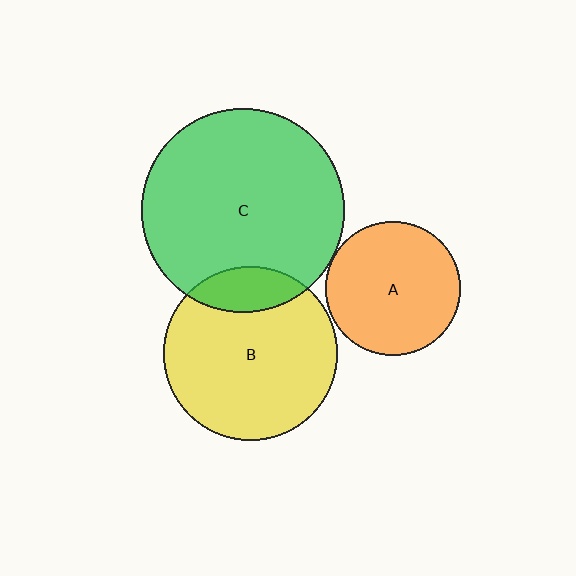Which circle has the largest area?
Circle C (green).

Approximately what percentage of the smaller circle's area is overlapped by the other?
Approximately 15%.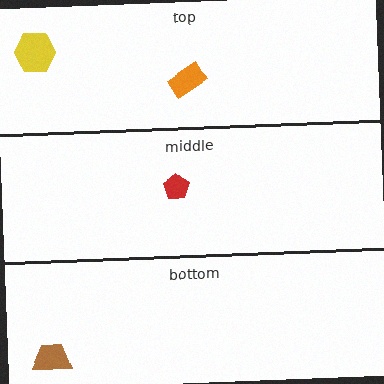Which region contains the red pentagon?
The middle region.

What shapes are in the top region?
The orange rectangle, the yellow hexagon.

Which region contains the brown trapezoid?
The bottom region.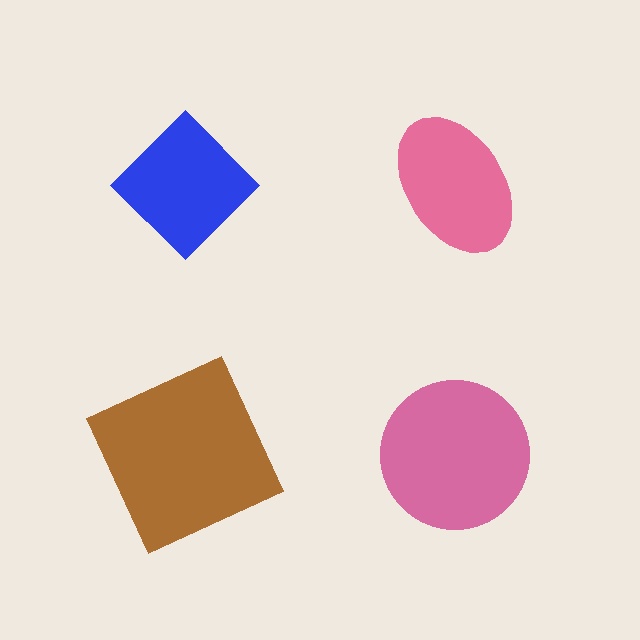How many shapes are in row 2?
2 shapes.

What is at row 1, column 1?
A blue diamond.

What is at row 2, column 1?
A brown square.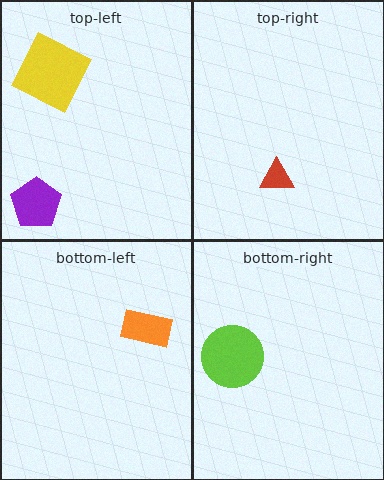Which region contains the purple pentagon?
The top-left region.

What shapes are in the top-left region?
The purple pentagon, the yellow square.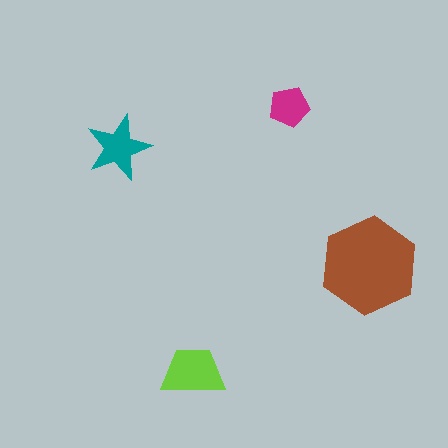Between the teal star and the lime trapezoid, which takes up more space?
The lime trapezoid.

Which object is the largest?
The brown hexagon.